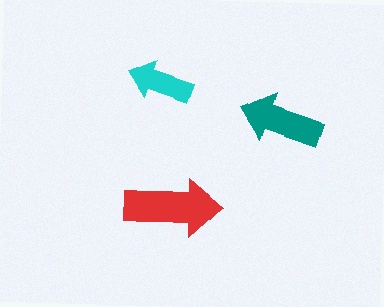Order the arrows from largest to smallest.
the red one, the teal one, the cyan one.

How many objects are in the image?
There are 3 objects in the image.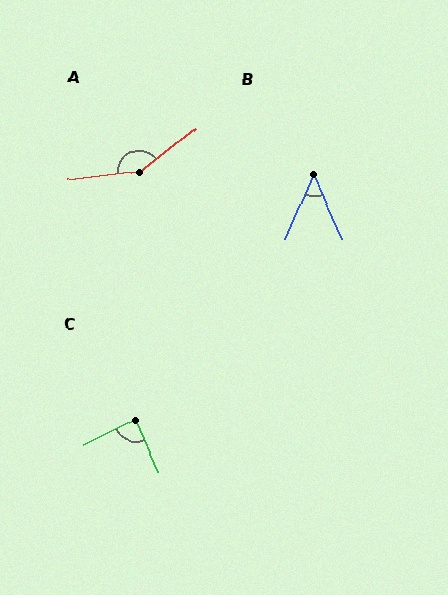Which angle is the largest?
A, at approximately 149 degrees.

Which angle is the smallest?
B, at approximately 47 degrees.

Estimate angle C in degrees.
Approximately 88 degrees.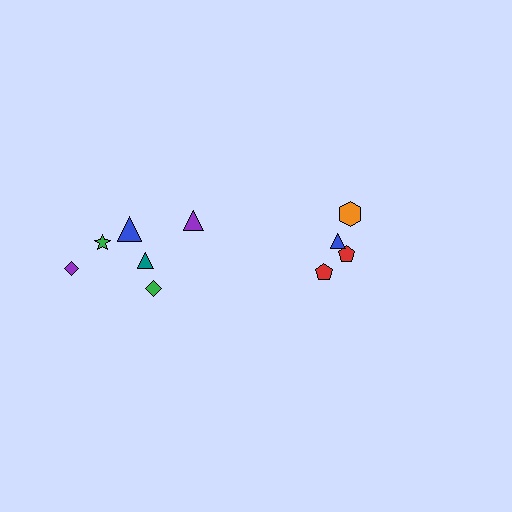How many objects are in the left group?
There are 6 objects.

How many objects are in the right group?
There are 4 objects.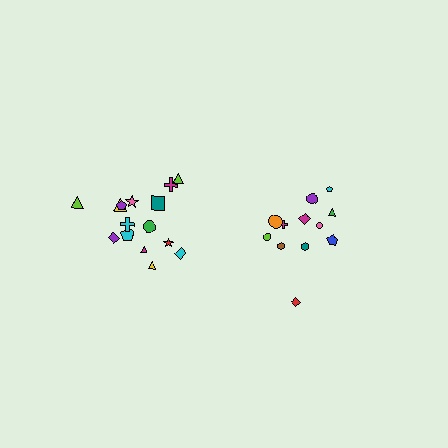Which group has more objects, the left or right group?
The left group.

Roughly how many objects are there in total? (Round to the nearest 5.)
Roughly 25 objects in total.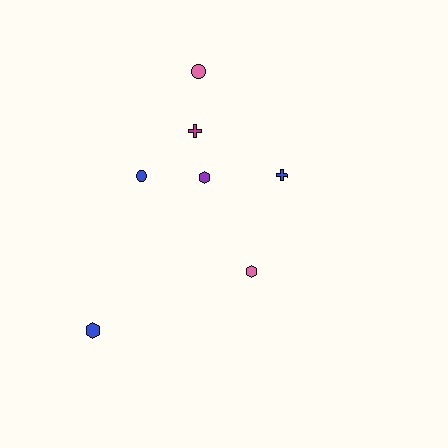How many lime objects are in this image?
There are no lime objects.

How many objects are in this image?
There are 7 objects.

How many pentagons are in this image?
There are no pentagons.